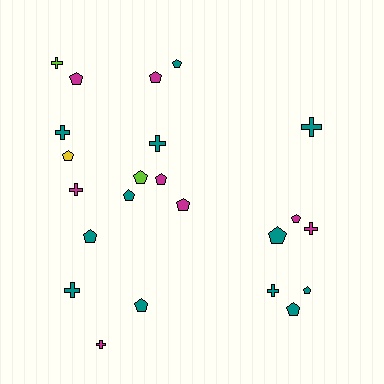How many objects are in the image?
There are 23 objects.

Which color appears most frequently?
Teal, with 12 objects.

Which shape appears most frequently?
Pentagon, with 14 objects.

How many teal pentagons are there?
There are 7 teal pentagons.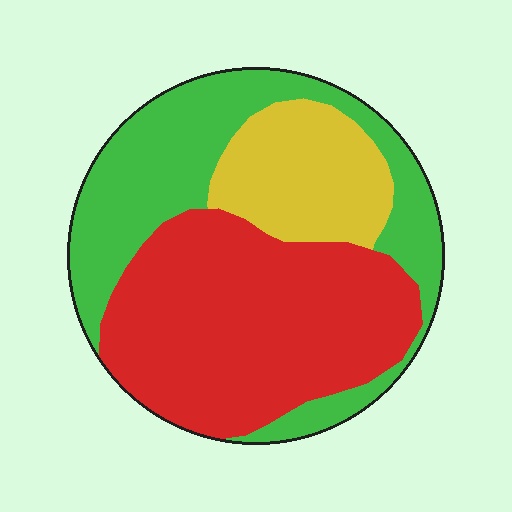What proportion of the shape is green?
Green takes up between a quarter and a half of the shape.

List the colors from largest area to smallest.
From largest to smallest: red, green, yellow.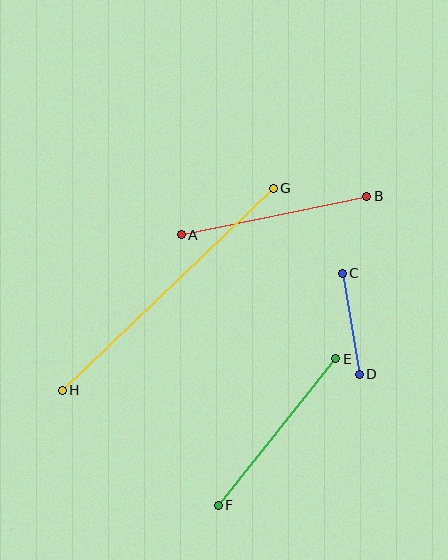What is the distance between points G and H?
The distance is approximately 292 pixels.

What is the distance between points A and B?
The distance is approximately 189 pixels.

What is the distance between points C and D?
The distance is approximately 102 pixels.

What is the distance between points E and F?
The distance is approximately 188 pixels.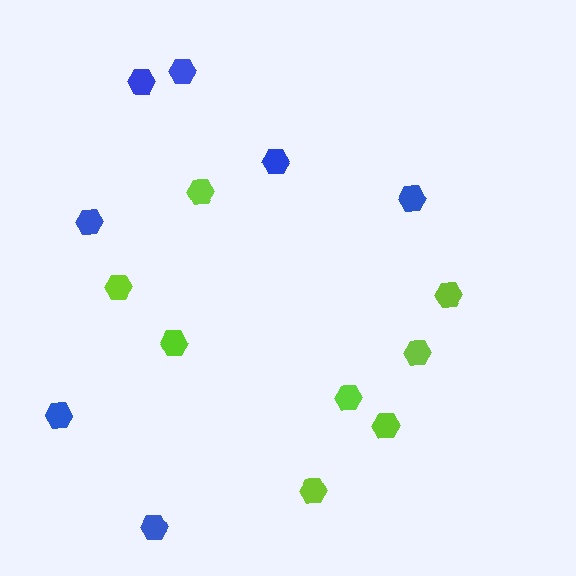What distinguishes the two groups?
There are 2 groups: one group of blue hexagons (7) and one group of lime hexagons (8).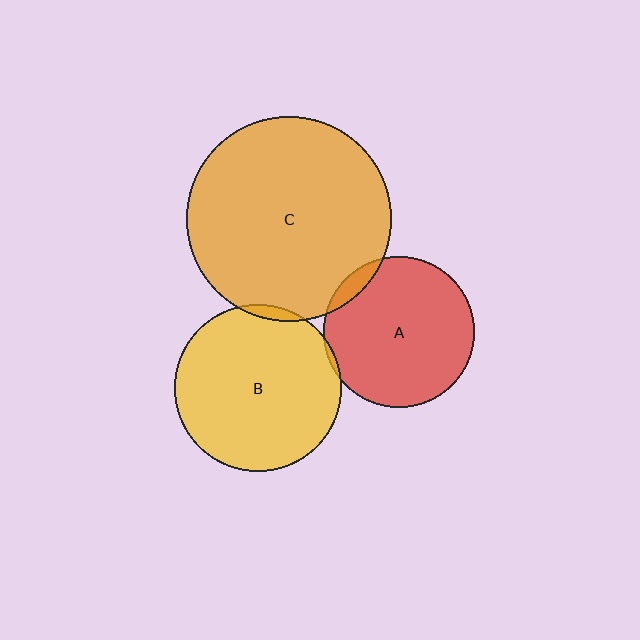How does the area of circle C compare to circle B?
Approximately 1.5 times.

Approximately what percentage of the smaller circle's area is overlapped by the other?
Approximately 5%.